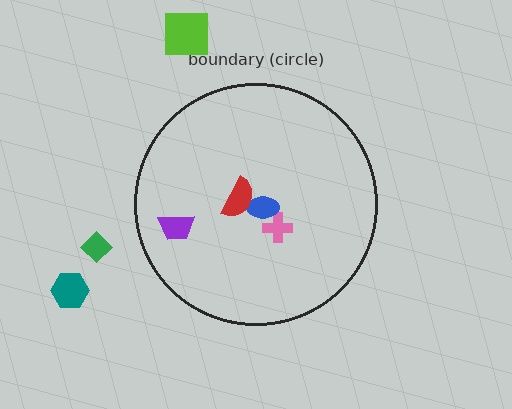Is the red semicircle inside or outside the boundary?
Inside.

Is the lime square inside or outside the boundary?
Outside.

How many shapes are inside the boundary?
4 inside, 3 outside.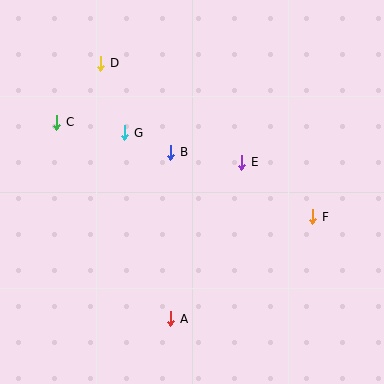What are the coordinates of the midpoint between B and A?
The midpoint between B and A is at (171, 236).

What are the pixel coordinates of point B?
Point B is at (171, 152).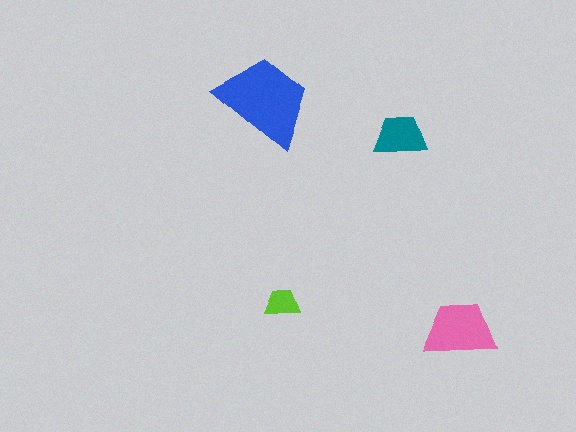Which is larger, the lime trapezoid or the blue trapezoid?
The blue one.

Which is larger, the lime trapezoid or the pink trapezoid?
The pink one.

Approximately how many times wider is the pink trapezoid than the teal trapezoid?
About 1.5 times wider.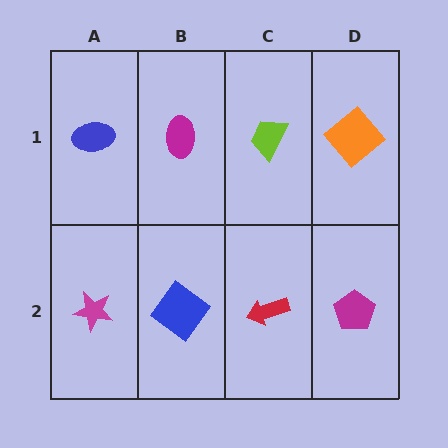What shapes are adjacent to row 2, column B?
A magenta ellipse (row 1, column B), a magenta star (row 2, column A), a red arrow (row 2, column C).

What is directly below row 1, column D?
A magenta pentagon.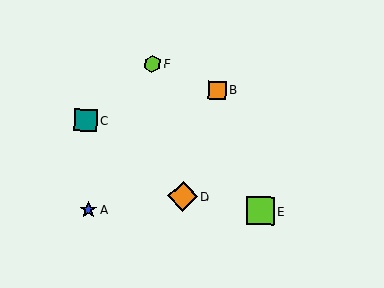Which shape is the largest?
The orange diamond (labeled D) is the largest.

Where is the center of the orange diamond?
The center of the orange diamond is at (183, 197).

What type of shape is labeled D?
Shape D is an orange diamond.